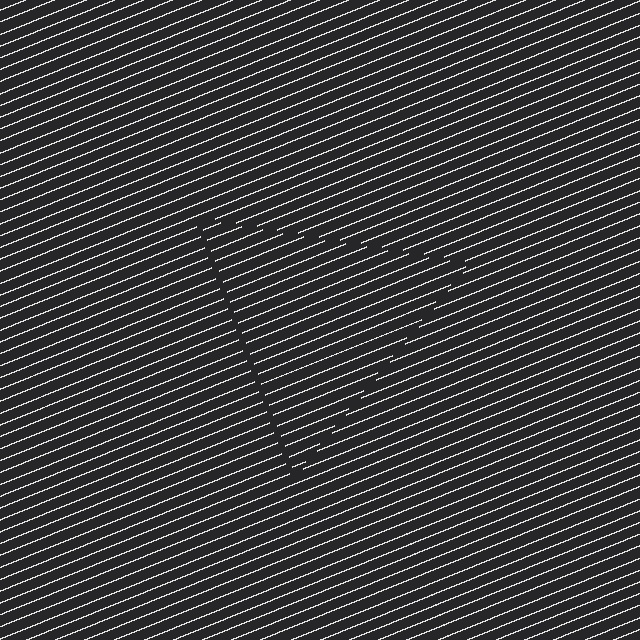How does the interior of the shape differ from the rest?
The interior of the shape contains the same grating, shifted by half a period — the contour is defined by the phase discontinuity where line-ends from the inner and outer gratings abut.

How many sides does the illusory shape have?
3 sides — the line-ends trace a triangle.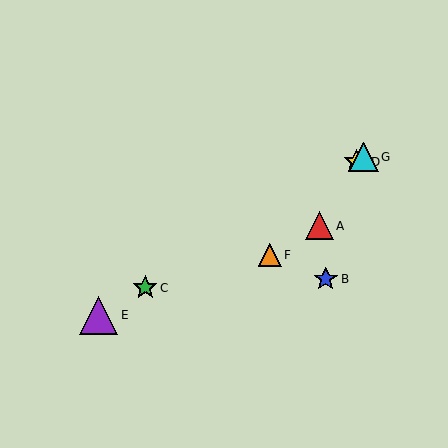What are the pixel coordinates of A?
Object A is at (320, 226).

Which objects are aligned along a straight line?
Objects C, D, E, G are aligned along a straight line.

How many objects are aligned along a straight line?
4 objects (C, D, E, G) are aligned along a straight line.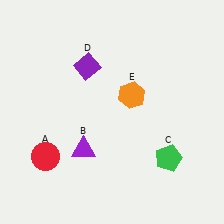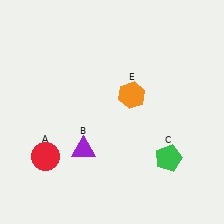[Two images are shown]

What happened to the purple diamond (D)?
The purple diamond (D) was removed in Image 2. It was in the top-left area of Image 1.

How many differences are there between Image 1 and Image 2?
There is 1 difference between the two images.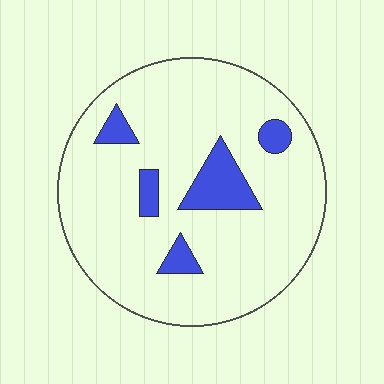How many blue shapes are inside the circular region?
5.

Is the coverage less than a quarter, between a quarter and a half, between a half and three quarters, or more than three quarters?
Less than a quarter.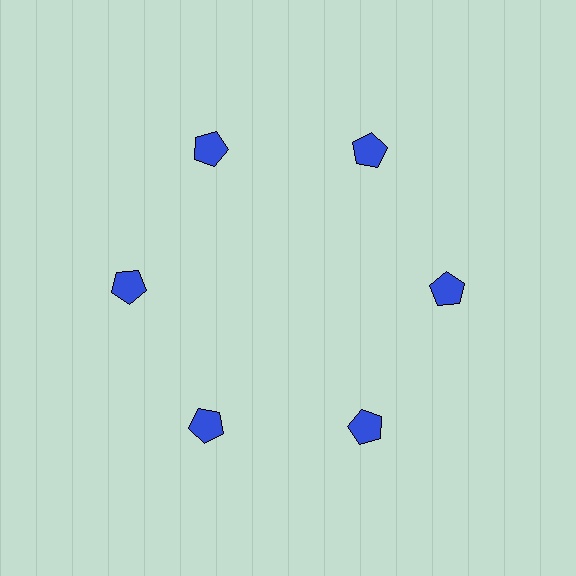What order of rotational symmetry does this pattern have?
This pattern has 6-fold rotational symmetry.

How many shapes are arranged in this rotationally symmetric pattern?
There are 6 shapes, arranged in 6 groups of 1.